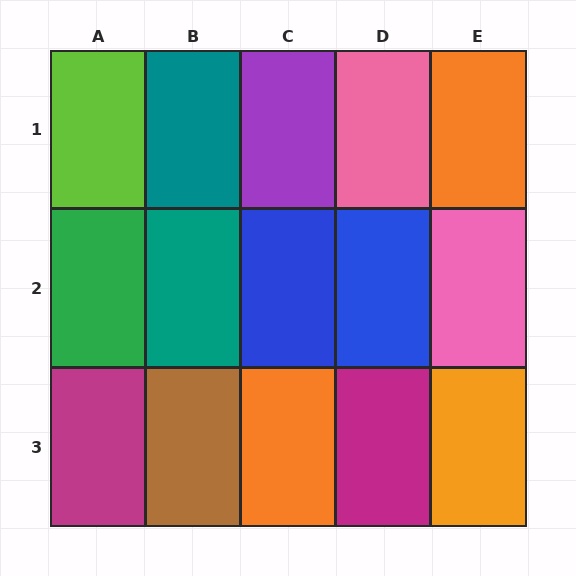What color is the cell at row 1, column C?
Purple.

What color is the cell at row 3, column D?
Magenta.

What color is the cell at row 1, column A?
Lime.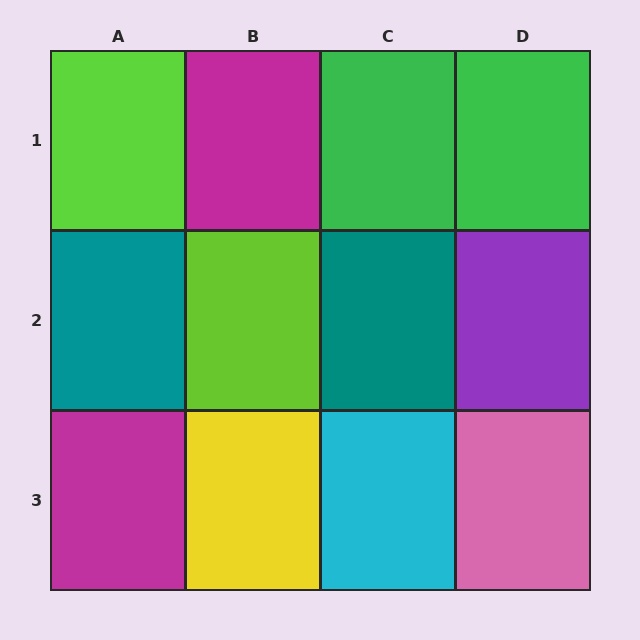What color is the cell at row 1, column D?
Green.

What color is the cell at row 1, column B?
Magenta.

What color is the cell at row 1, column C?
Green.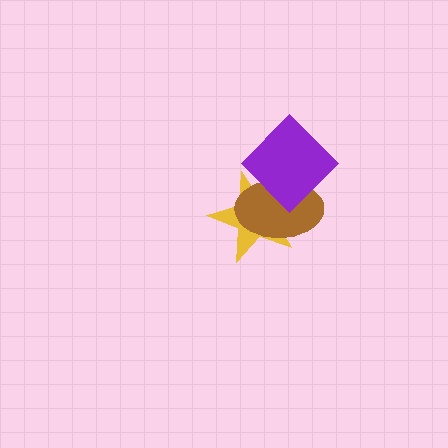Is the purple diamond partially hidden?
No, no other shape covers it.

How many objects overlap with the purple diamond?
2 objects overlap with the purple diamond.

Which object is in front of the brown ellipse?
The purple diamond is in front of the brown ellipse.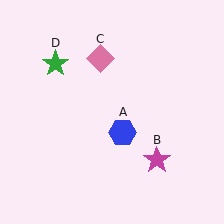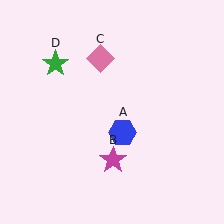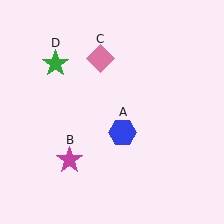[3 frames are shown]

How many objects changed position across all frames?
1 object changed position: magenta star (object B).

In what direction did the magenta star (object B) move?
The magenta star (object B) moved left.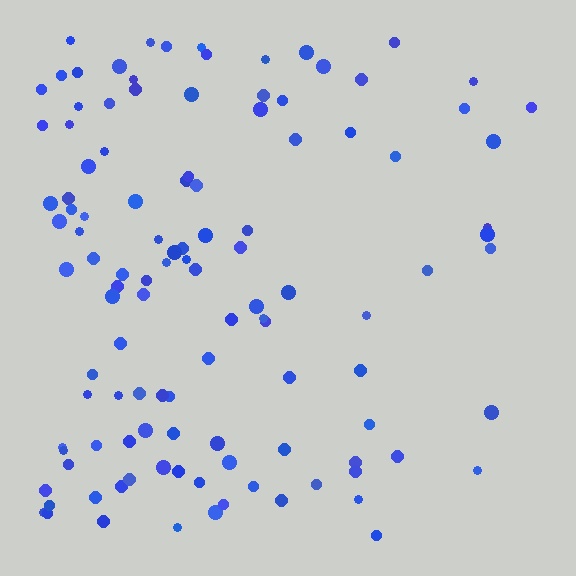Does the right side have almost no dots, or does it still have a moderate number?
Still a moderate number, just noticeably fewer than the left.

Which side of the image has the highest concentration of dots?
The left.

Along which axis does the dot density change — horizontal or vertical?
Horizontal.